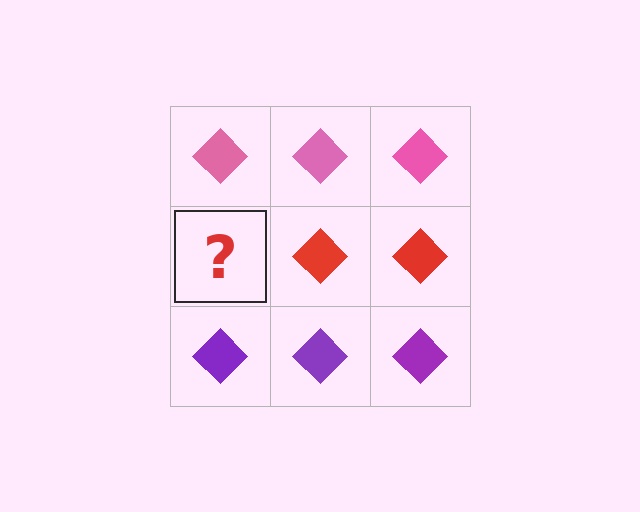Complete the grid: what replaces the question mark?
The question mark should be replaced with a red diamond.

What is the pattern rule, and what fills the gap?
The rule is that each row has a consistent color. The gap should be filled with a red diamond.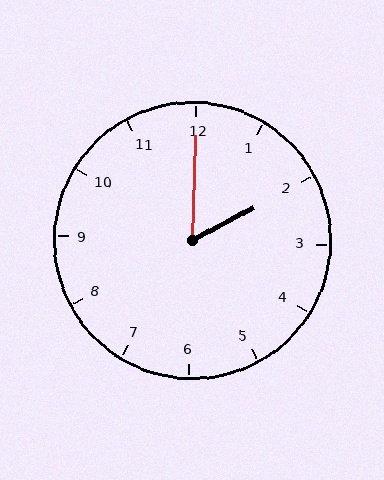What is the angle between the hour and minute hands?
Approximately 60 degrees.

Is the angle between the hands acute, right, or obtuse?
It is acute.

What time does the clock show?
2:00.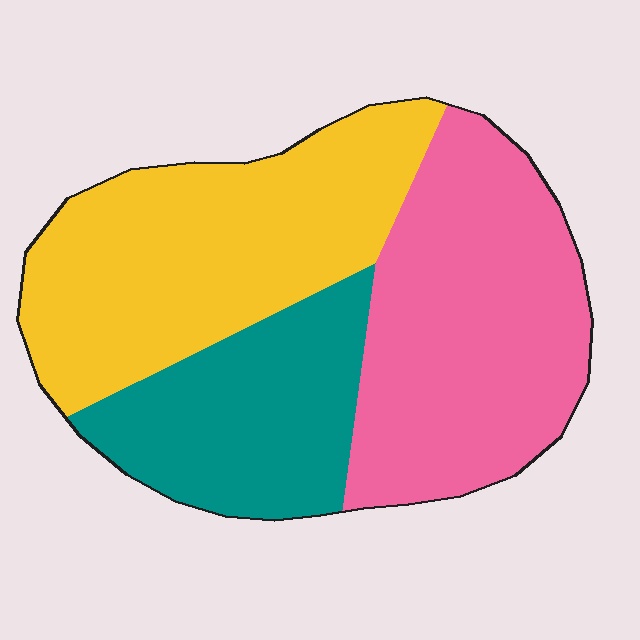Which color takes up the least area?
Teal, at roughly 25%.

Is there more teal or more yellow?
Yellow.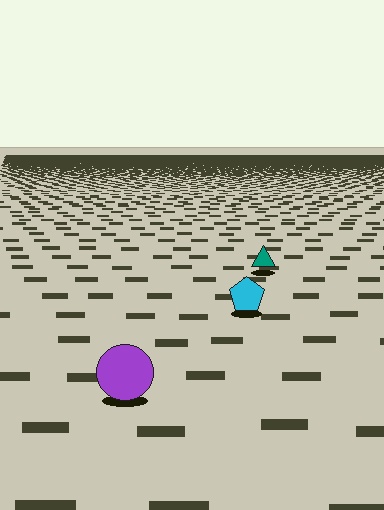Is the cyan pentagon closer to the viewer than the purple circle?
No. The purple circle is closer — you can tell from the texture gradient: the ground texture is coarser near it.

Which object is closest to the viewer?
The purple circle is closest. The texture marks near it are larger and more spread out.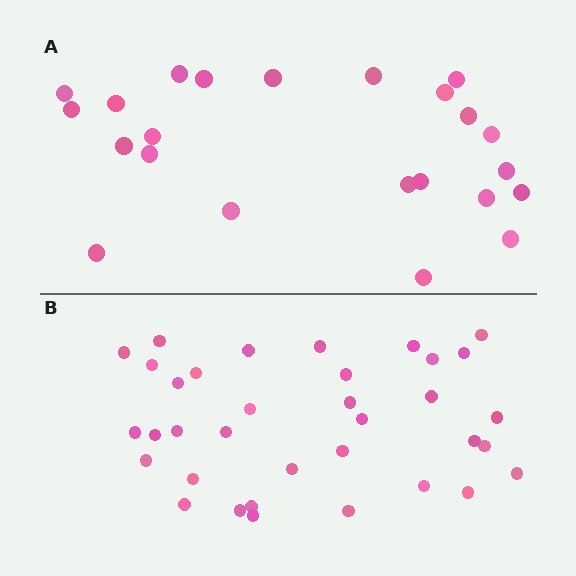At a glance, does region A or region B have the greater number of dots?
Region B (the bottom region) has more dots.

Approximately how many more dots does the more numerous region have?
Region B has roughly 12 or so more dots than region A.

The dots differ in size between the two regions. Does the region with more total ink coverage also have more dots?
No. Region A has more total ink coverage because its dots are larger, but region B actually contains more individual dots. Total area can be misleading — the number of items is what matters here.